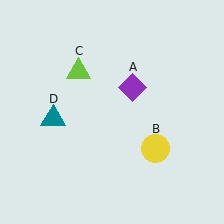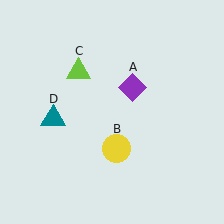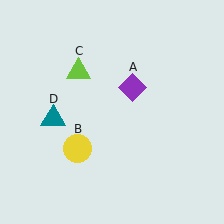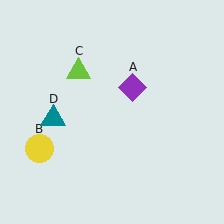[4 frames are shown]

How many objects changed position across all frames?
1 object changed position: yellow circle (object B).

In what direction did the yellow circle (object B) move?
The yellow circle (object B) moved left.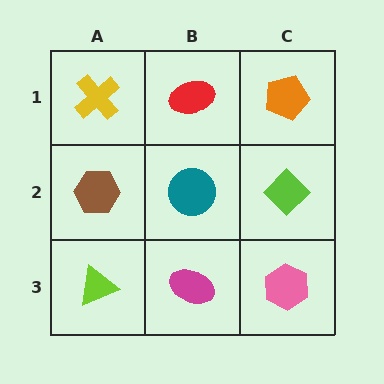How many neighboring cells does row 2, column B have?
4.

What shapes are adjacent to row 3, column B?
A teal circle (row 2, column B), a lime triangle (row 3, column A), a pink hexagon (row 3, column C).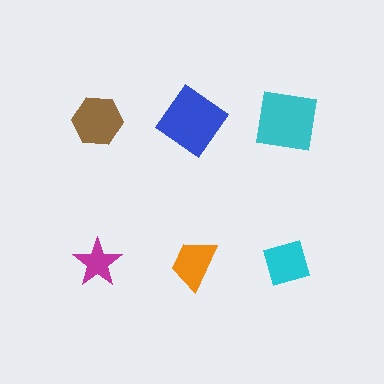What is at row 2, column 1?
A magenta star.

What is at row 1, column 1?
A brown hexagon.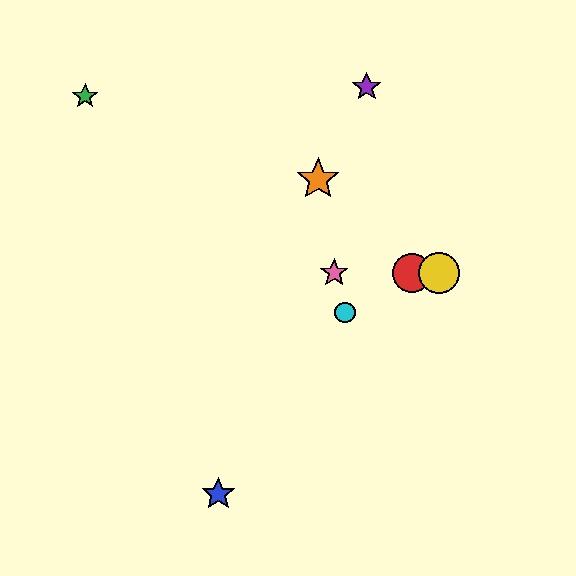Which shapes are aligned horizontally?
The red circle, the yellow circle, the pink star are aligned horizontally.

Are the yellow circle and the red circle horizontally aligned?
Yes, both are at y≈273.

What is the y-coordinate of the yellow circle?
The yellow circle is at y≈273.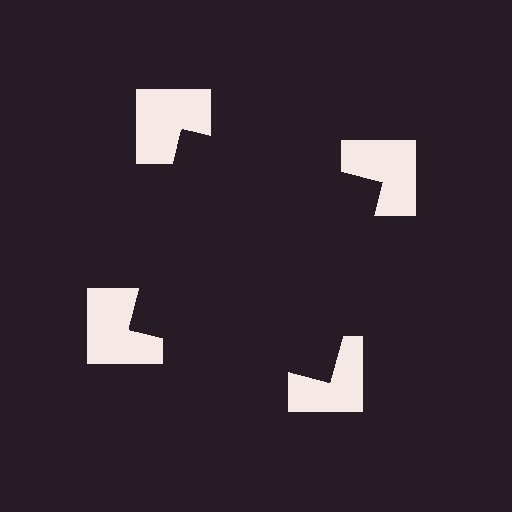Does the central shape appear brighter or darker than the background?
It typically appears slightly darker than the background, even though no actual brightness change is drawn.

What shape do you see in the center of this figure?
An illusory square — its edges are inferred from the aligned wedge cuts in the notched squares, not physically drawn.